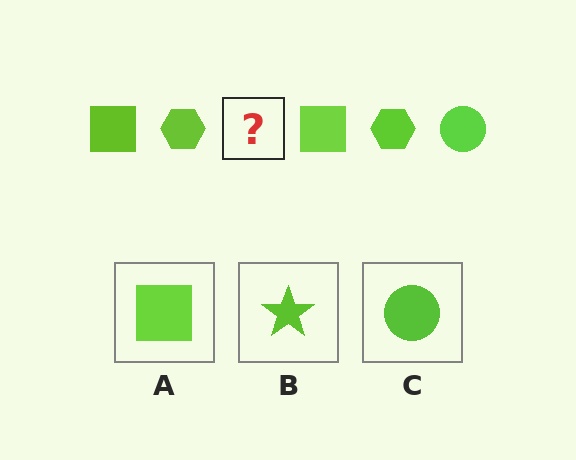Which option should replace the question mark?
Option C.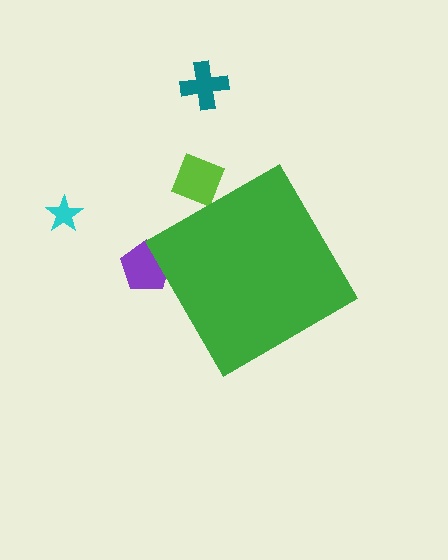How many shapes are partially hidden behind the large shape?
2 shapes are partially hidden.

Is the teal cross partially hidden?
No, the teal cross is fully visible.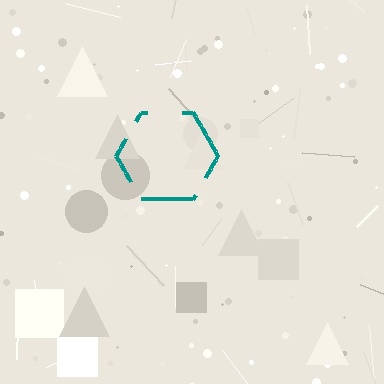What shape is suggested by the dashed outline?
The dashed outline suggests a hexagon.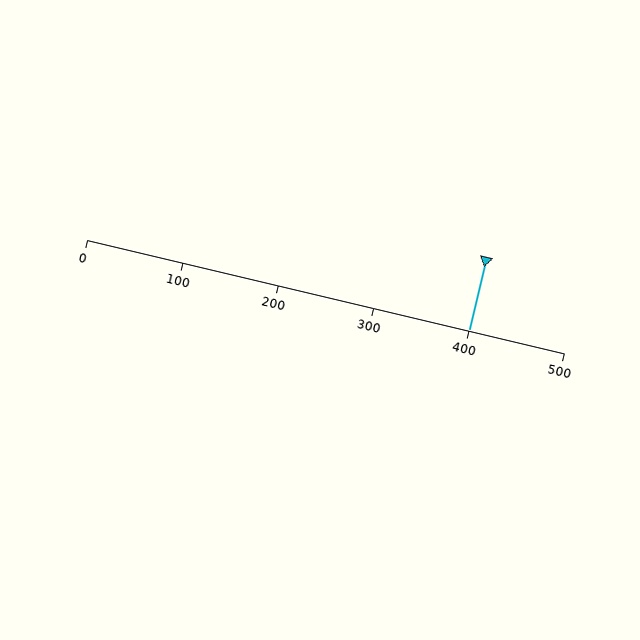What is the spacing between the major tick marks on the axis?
The major ticks are spaced 100 apart.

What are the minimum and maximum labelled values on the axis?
The axis runs from 0 to 500.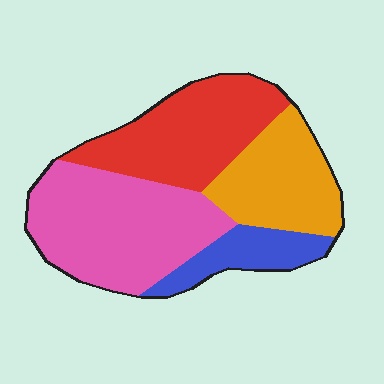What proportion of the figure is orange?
Orange covers 22% of the figure.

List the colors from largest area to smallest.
From largest to smallest: pink, red, orange, blue.